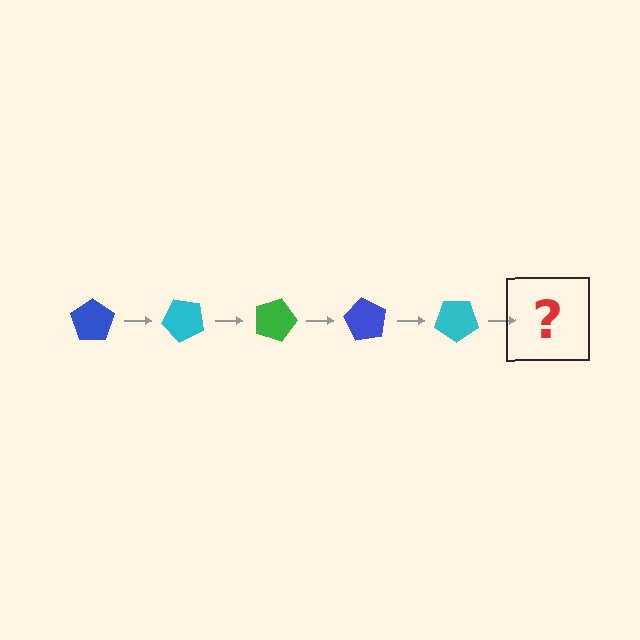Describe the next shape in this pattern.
It should be a green pentagon, rotated 225 degrees from the start.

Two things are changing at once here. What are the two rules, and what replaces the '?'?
The two rules are that it rotates 45 degrees each step and the color cycles through blue, cyan, and green. The '?' should be a green pentagon, rotated 225 degrees from the start.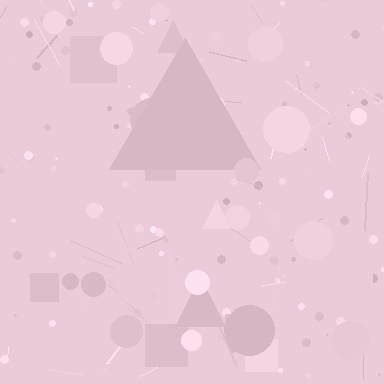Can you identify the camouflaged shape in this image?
The camouflaged shape is a triangle.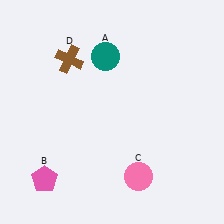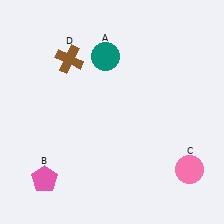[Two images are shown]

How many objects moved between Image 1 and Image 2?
1 object moved between the two images.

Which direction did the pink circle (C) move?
The pink circle (C) moved right.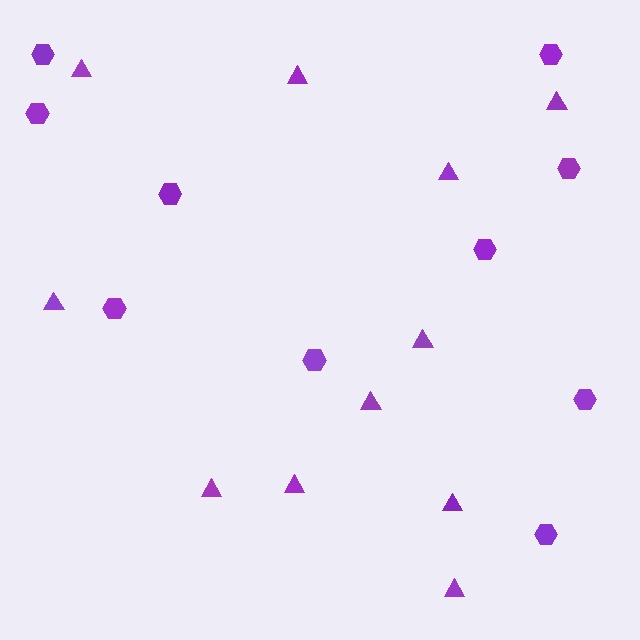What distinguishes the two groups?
There are 2 groups: one group of triangles (11) and one group of hexagons (10).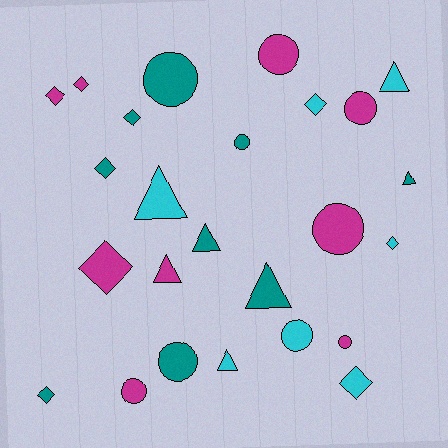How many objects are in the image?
There are 25 objects.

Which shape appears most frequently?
Circle, with 9 objects.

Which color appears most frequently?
Teal, with 9 objects.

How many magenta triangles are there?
There is 1 magenta triangle.